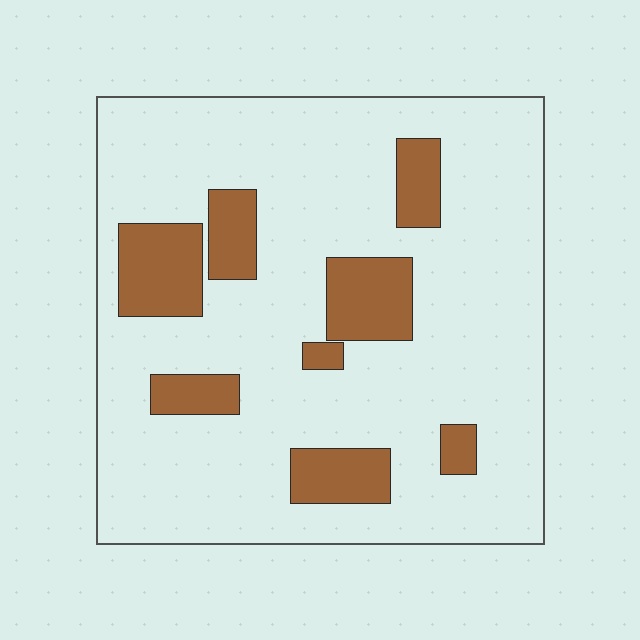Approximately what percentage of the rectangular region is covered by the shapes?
Approximately 20%.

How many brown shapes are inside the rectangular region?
8.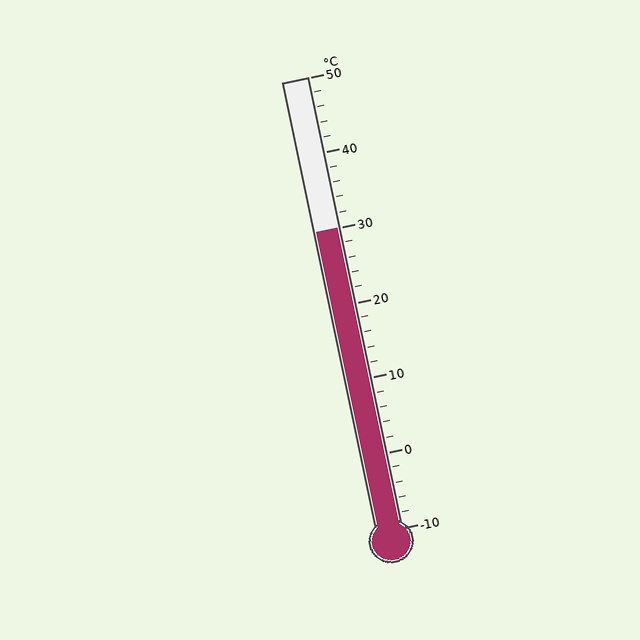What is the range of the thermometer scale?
The thermometer scale ranges from -10°C to 50°C.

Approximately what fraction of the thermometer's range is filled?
The thermometer is filled to approximately 65% of its range.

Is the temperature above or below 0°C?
The temperature is above 0°C.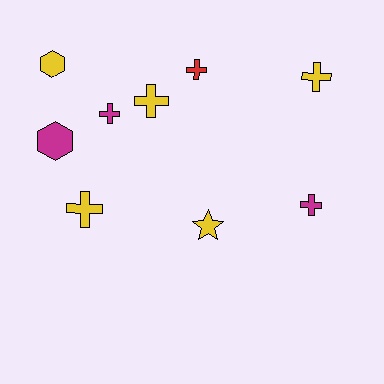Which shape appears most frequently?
Cross, with 6 objects.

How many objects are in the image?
There are 9 objects.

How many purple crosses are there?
There are no purple crosses.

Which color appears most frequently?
Yellow, with 5 objects.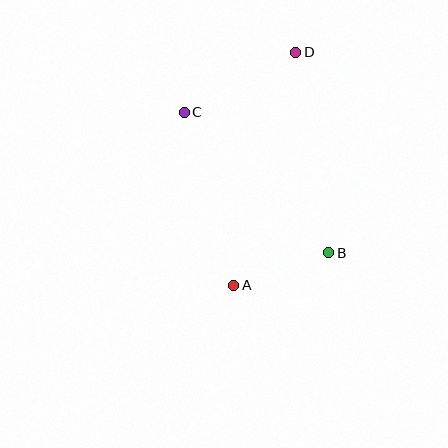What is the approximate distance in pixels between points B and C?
The distance between B and C is approximately 201 pixels.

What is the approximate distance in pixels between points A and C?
The distance between A and C is approximately 180 pixels.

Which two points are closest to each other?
Points A and B are closest to each other.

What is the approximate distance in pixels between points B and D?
The distance between B and D is approximately 203 pixels.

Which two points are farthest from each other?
Points A and D are farthest from each other.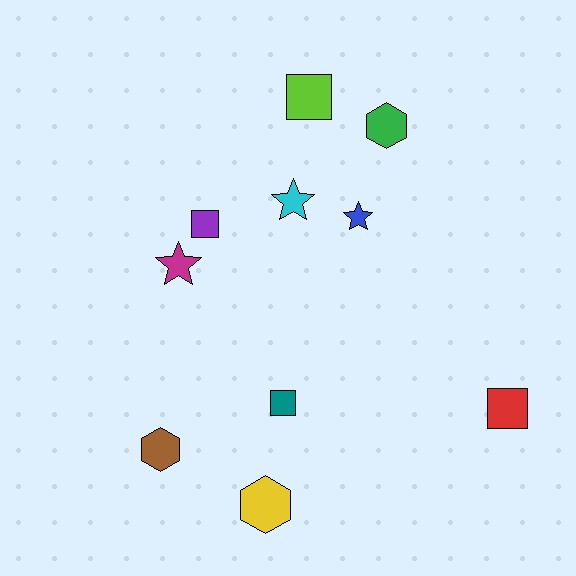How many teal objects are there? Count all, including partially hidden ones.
There is 1 teal object.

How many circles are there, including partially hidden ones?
There are no circles.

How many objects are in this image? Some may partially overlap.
There are 10 objects.